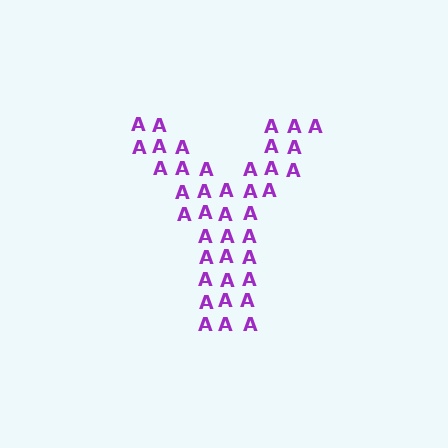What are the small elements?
The small elements are letter A's.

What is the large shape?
The large shape is the letter Y.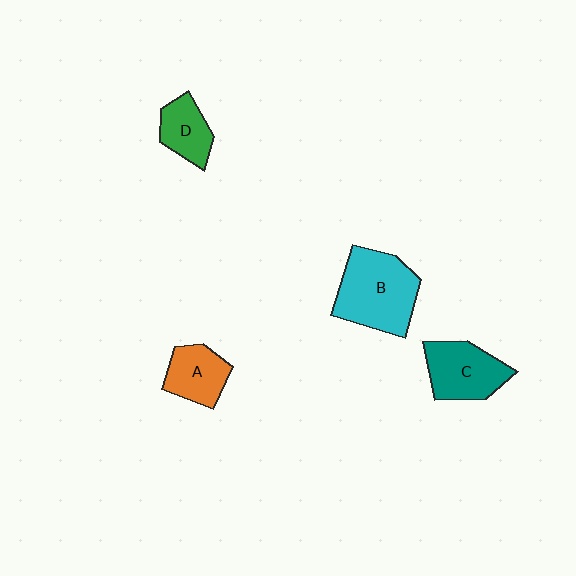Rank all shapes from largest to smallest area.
From largest to smallest: B (cyan), C (teal), A (orange), D (green).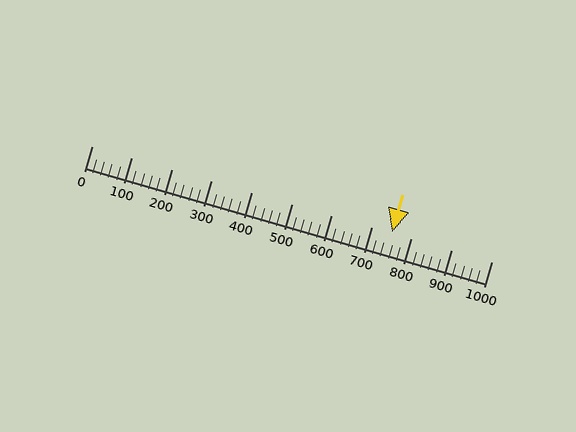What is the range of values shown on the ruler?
The ruler shows values from 0 to 1000.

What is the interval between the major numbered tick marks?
The major tick marks are spaced 100 units apart.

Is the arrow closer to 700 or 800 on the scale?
The arrow is closer to 800.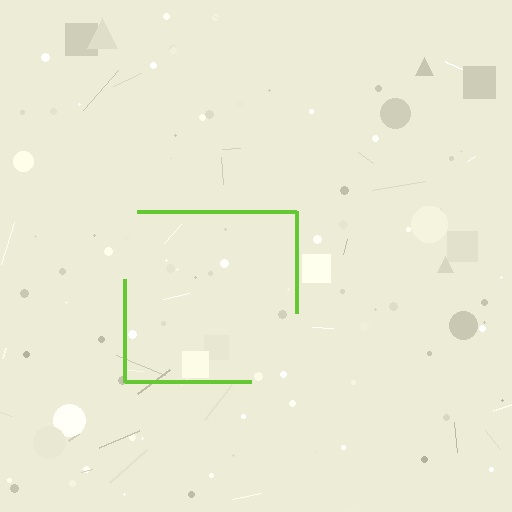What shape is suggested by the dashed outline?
The dashed outline suggests a square.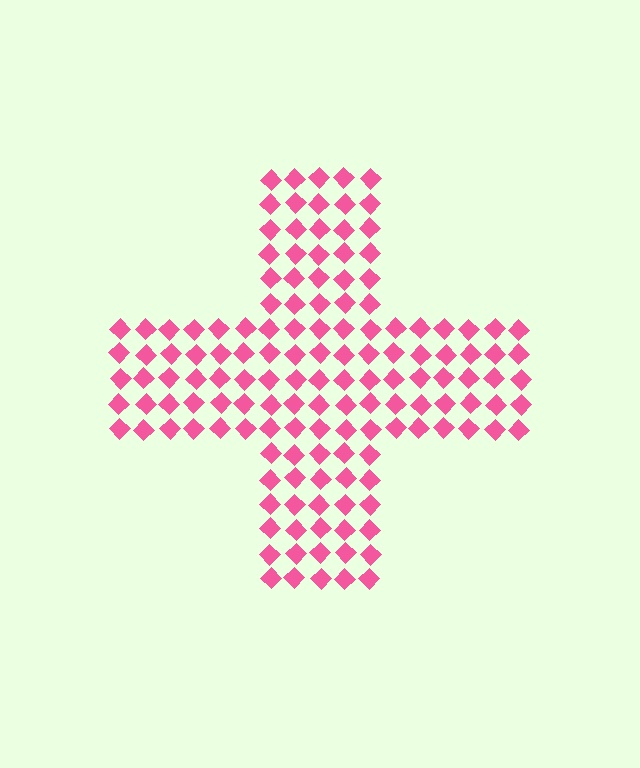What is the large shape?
The large shape is a cross.